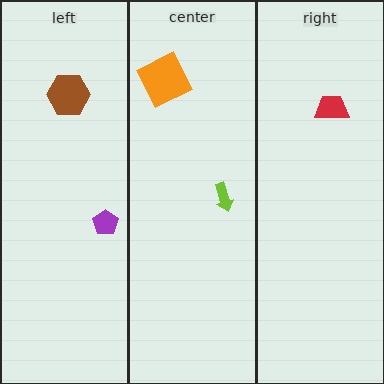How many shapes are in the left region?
2.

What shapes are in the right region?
The red trapezoid.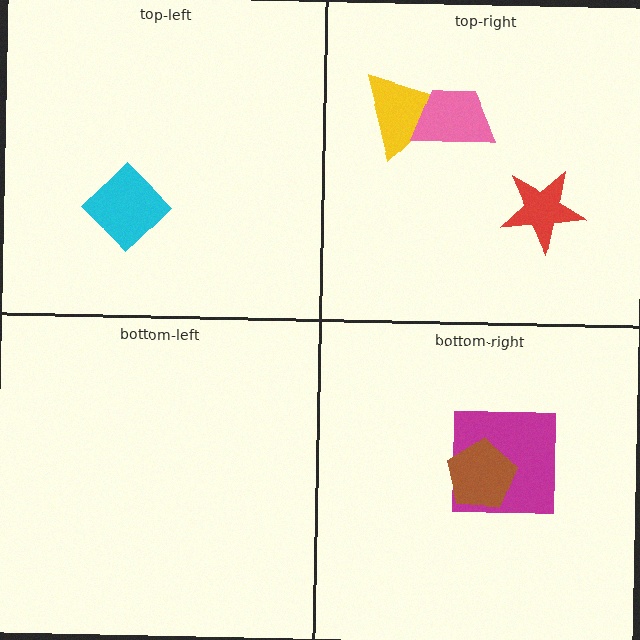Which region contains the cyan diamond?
The top-left region.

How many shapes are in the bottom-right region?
2.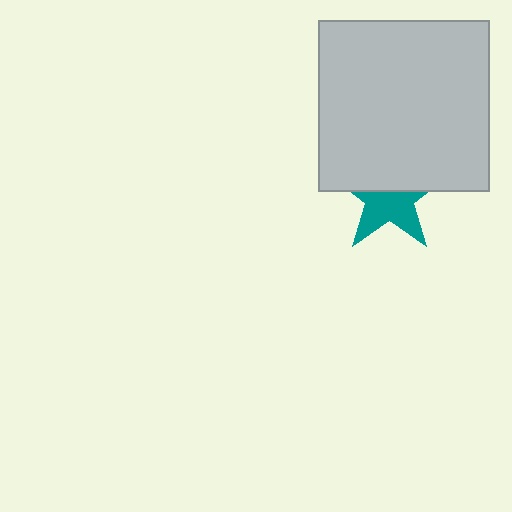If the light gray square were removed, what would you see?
You would see the complete teal star.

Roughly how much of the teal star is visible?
About half of it is visible (roughly 52%).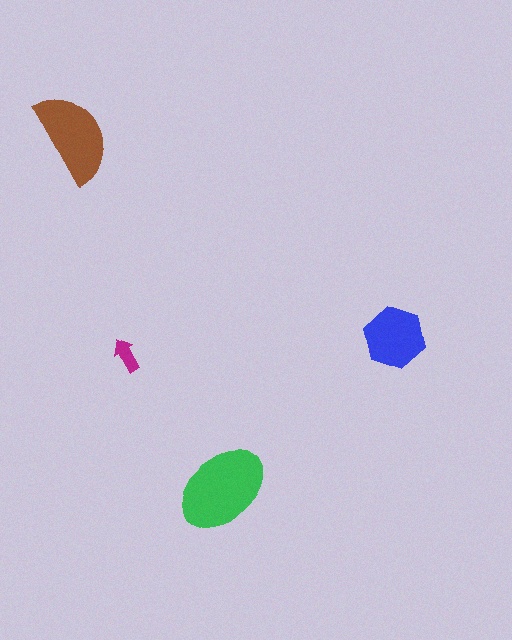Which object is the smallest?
The magenta arrow.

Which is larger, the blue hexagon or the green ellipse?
The green ellipse.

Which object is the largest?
The green ellipse.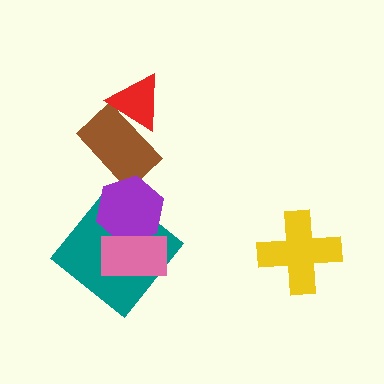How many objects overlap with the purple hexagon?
3 objects overlap with the purple hexagon.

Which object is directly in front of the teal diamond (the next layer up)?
The purple hexagon is directly in front of the teal diamond.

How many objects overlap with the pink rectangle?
2 objects overlap with the pink rectangle.